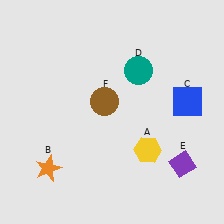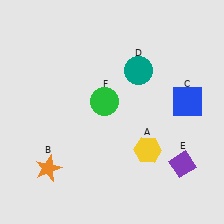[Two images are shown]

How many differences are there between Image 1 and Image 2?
There is 1 difference between the two images.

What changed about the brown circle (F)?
In Image 1, F is brown. In Image 2, it changed to green.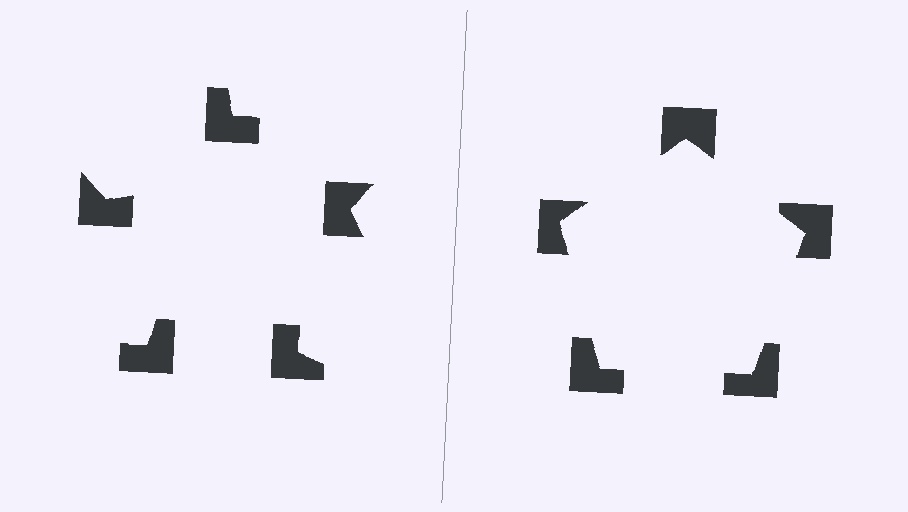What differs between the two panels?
The notched squares are positioned identically on both sides; only the wedge orientations differ. On the right they align to a pentagon; on the left they are misaligned.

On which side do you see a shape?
An illusory pentagon appears on the right side. On the left side the wedge cuts are rotated, so no coherent shape forms.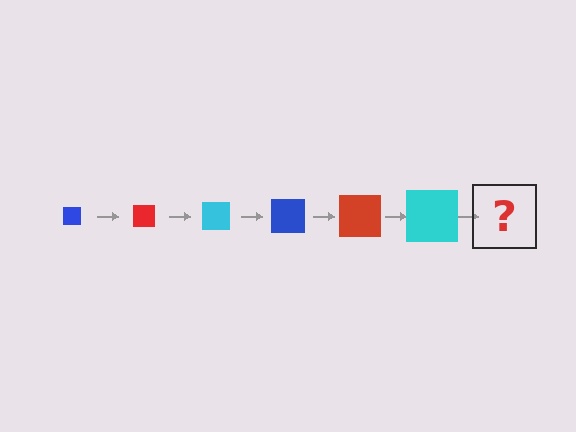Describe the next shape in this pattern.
It should be a blue square, larger than the previous one.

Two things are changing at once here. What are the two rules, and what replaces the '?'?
The two rules are that the square grows larger each step and the color cycles through blue, red, and cyan. The '?' should be a blue square, larger than the previous one.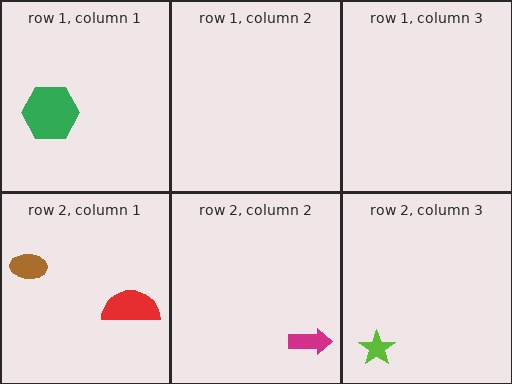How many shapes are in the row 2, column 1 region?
2.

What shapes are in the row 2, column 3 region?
The lime star.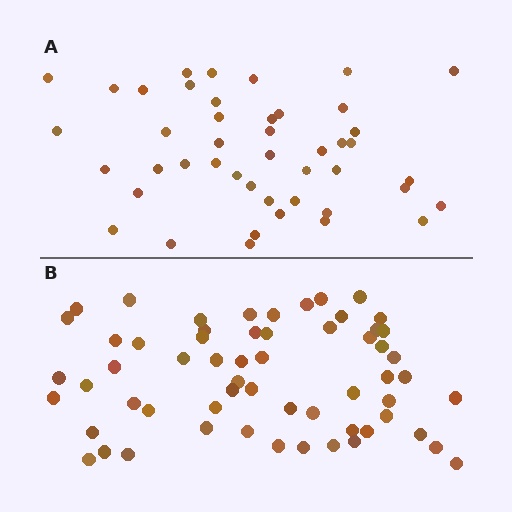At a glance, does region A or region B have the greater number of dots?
Region B (the bottom region) has more dots.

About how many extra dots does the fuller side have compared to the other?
Region B has approximately 15 more dots than region A.